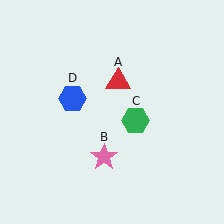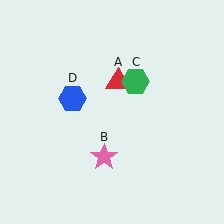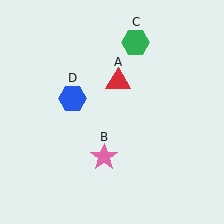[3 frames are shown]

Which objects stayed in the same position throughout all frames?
Red triangle (object A) and pink star (object B) and blue hexagon (object D) remained stationary.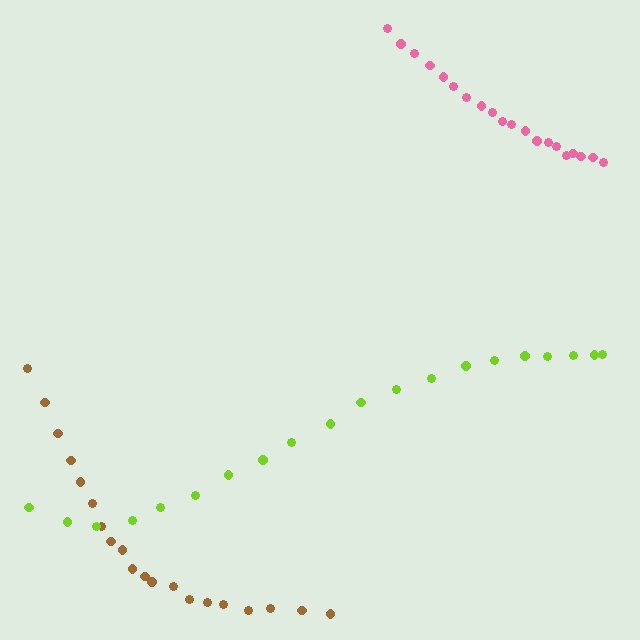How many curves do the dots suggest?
There are 3 distinct paths.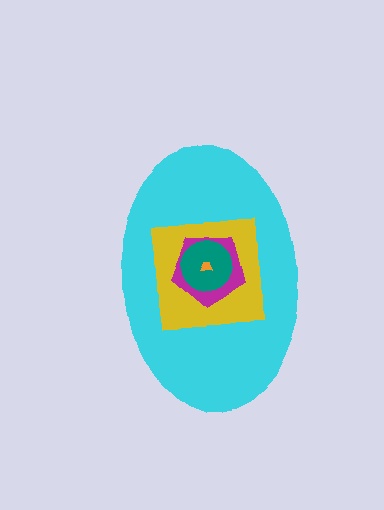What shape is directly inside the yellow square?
The magenta pentagon.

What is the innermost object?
The orange trapezoid.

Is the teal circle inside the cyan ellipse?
Yes.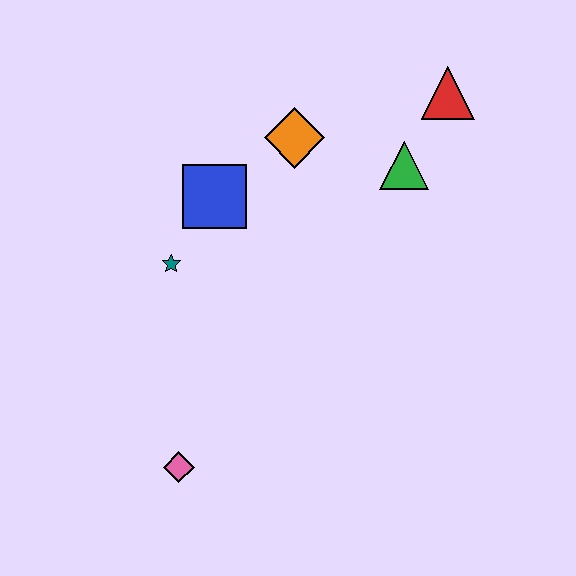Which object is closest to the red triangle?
The green triangle is closest to the red triangle.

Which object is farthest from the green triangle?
The pink diamond is farthest from the green triangle.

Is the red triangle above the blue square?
Yes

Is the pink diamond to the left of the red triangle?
Yes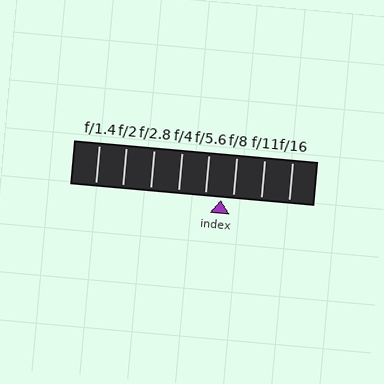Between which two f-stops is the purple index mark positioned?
The index mark is between f/5.6 and f/8.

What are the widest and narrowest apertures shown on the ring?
The widest aperture shown is f/1.4 and the narrowest is f/16.